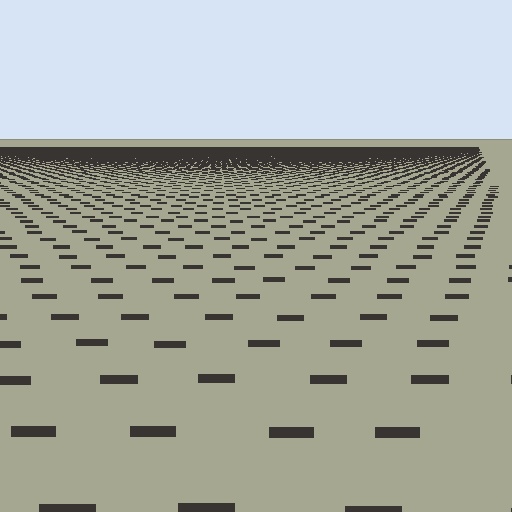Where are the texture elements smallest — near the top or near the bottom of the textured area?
Near the top.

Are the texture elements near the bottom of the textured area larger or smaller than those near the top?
Larger. Near the bottom, elements are closer to the viewer and appear at a bigger on-screen size.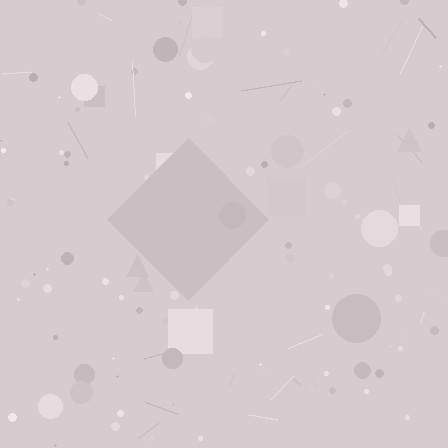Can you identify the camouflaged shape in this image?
The camouflaged shape is a diamond.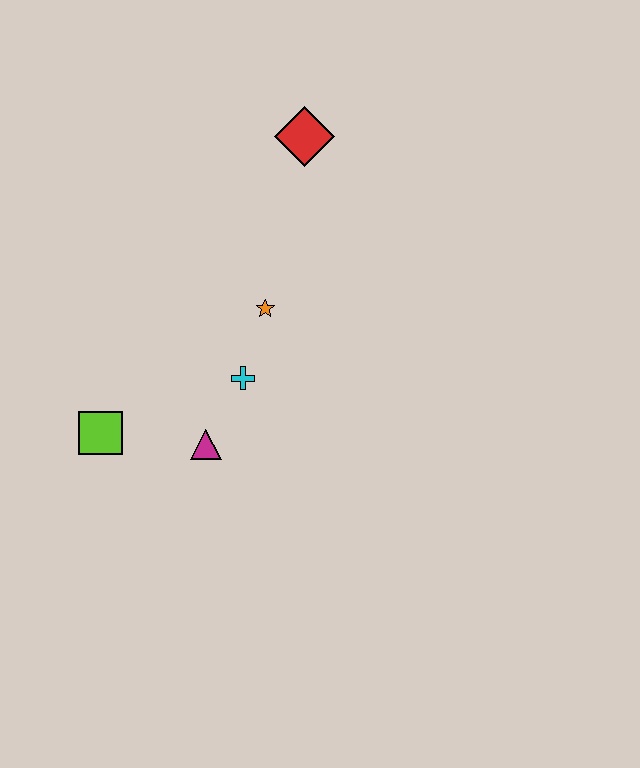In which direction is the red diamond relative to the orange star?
The red diamond is above the orange star.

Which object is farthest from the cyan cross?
The red diamond is farthest from the cyan cross.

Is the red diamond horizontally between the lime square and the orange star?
No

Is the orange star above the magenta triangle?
Yes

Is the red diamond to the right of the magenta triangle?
Yes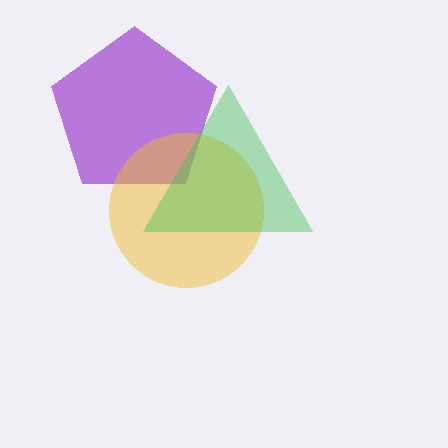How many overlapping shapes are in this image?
There are 3 overlapping shapes in the image.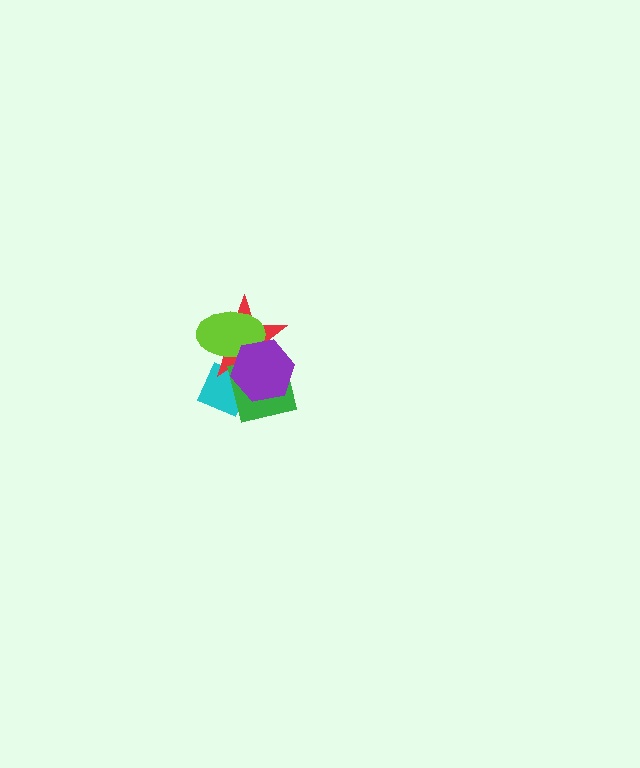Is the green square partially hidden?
Yes, it is partially covered by another shape.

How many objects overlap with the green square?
4 objects overlap with the green square.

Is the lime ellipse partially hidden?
Yes, it is partially covered by another shape.